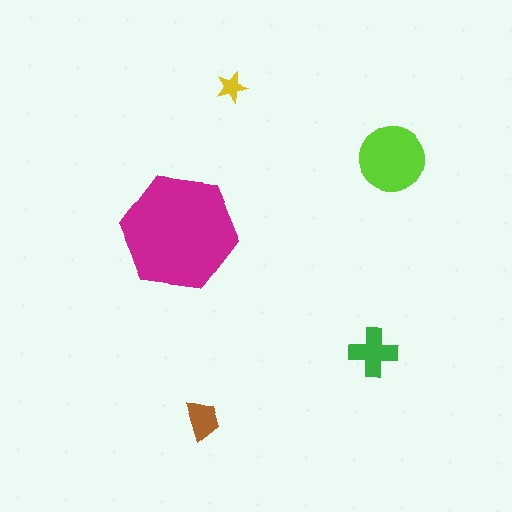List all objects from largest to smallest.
The magenta hexagon, the lime circle, the green cross, the brown trapezoid, the yellow star.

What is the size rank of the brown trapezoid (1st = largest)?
4th.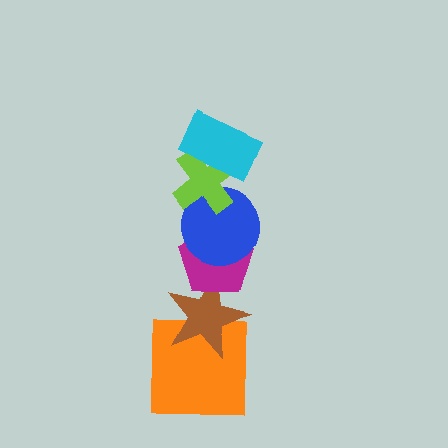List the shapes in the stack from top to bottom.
From top to bottom: the cyan rectangle, the lime cross, the blue circle, the magenta pentagon, the brown star, the orange square.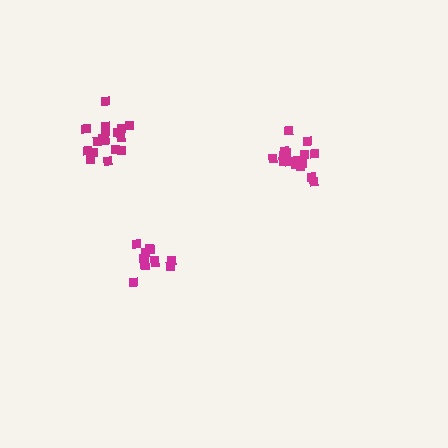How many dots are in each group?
Group 1: 12 dots, Group 2: 18 dots, Group 3: 17 dots (47 total).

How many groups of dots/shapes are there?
There are 3 groups.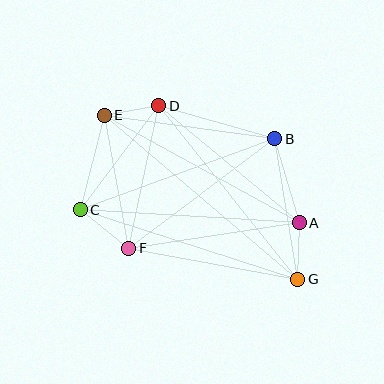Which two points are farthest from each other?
Points E and G are farthest from each other.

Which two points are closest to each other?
Points D and E are closest to each other.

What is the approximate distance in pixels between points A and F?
The distance between A and F is approximately 173 pixels.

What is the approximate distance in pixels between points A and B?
The distance between A and B is approximately 87 pixels.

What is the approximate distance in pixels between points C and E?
The distance between C and E is approximately 97 pixels.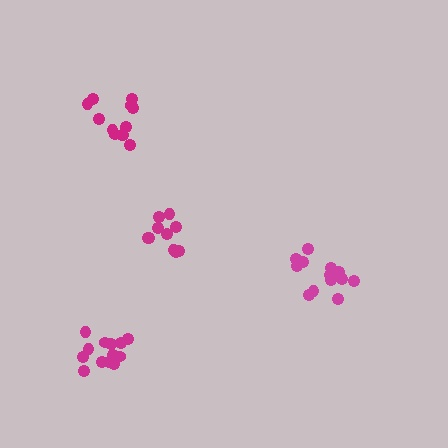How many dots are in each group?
Group 1: 12 dots, Group 2: 10 dots, Group 3: 14 dots, Group 4: 14 dots (50 total).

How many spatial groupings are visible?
There are 4 spatial groupings.